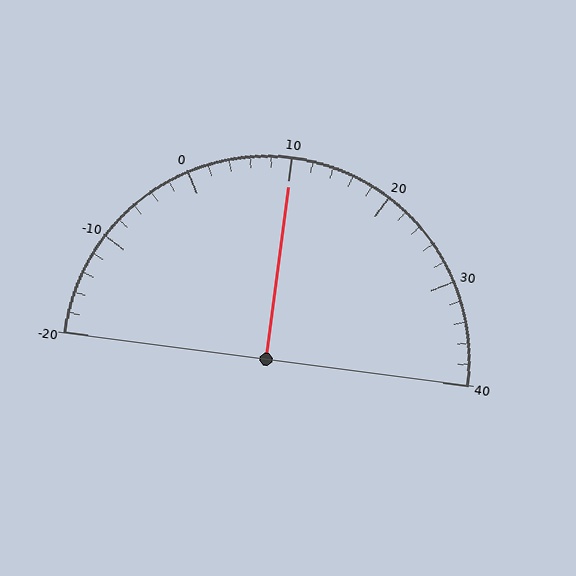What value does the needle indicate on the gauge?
The needle indicates approximately 10.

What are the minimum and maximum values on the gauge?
The gauge ranges from -20 to 40.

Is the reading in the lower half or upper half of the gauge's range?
The reading is in the upper half of the range (-20 to 40).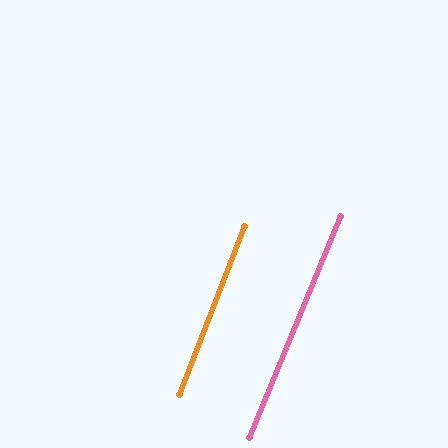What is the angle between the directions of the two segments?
Approximately 1 degree.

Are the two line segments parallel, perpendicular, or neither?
Parallel — their directions differ by only 0.9°.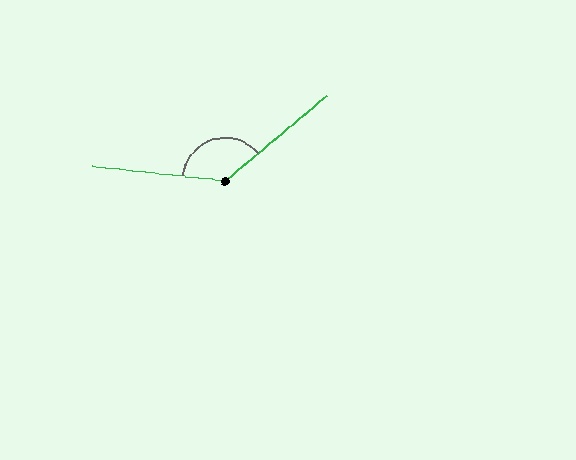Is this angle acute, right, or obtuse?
It is obtuse.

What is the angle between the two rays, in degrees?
Approximately 134 degrees.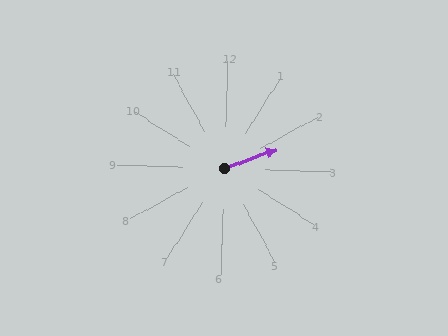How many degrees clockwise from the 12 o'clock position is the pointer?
Approximately 68 degrees.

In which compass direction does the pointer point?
East.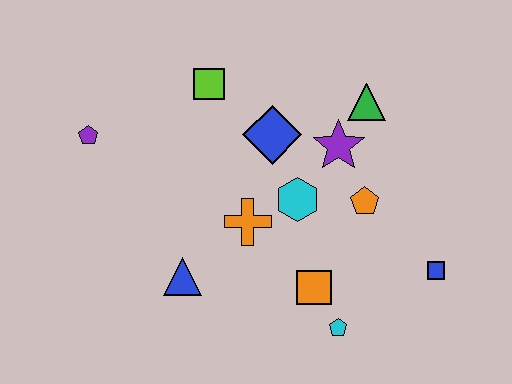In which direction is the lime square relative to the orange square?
The lime square is above the orange square.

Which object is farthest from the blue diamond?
The blue square is farthest from the blue diamond.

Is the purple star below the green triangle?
Yes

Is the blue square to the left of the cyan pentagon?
No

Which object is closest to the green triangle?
The purple star is closest to the green triangle.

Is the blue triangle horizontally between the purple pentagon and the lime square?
Yes